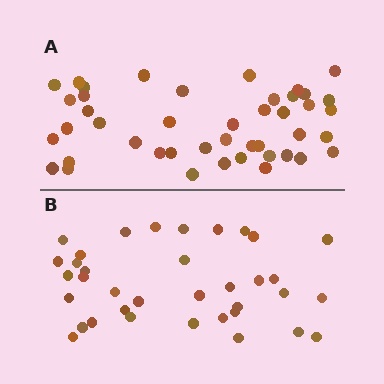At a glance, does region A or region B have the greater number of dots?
Region A (the top region) has more dots.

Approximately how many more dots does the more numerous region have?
Region A has roughly 8 or so more dots than region B.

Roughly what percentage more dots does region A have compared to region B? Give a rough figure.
About 20% more.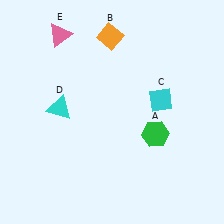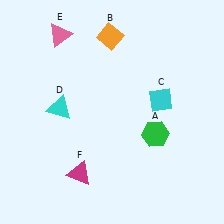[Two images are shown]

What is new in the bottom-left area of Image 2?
A magenta triangle (F) was added in the bottom-left area of Image 2.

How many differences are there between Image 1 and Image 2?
There is 1 difference between the two images.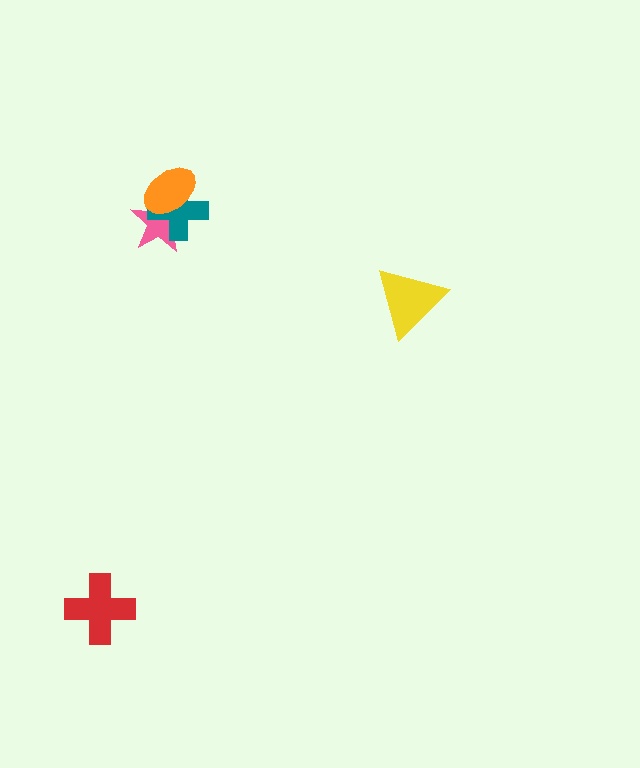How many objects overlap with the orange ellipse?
2 objects overlap with the orange ellipse.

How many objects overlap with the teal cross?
2 objects overlap with the teal cross.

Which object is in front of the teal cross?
The orange ellipse is in front of the teal cross.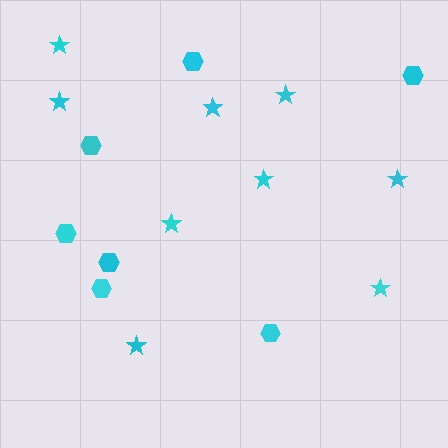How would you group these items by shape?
There are 2 groups: one group of hexagons (7) and one group of stars (9).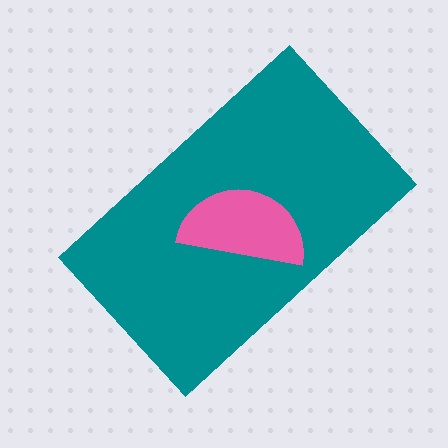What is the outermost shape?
The teal rectangle.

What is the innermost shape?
The pink semicircle.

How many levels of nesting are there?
2.